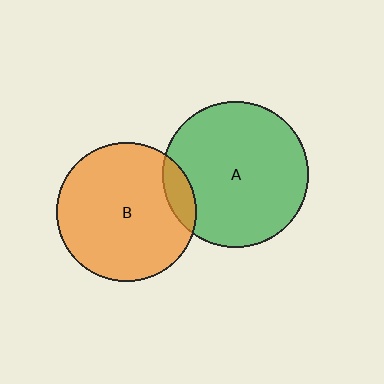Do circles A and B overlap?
Yes.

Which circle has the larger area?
Circle A (green).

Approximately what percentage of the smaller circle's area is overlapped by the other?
Approximately 10%.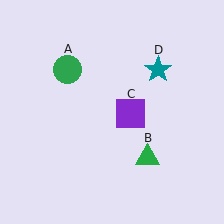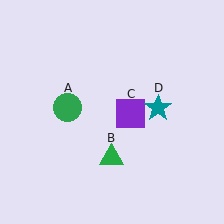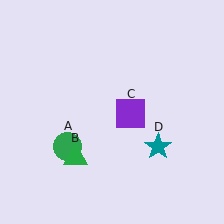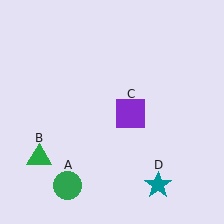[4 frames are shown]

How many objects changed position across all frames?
3 objects changed position: green circle (object A), green triangle (object B), teal star (object D).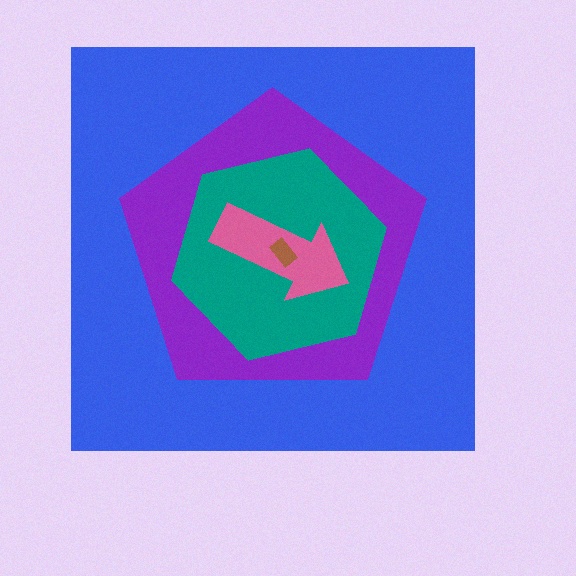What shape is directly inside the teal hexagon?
The pink arrow.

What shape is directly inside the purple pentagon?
The teal hexagon.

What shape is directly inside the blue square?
The purple pentagon.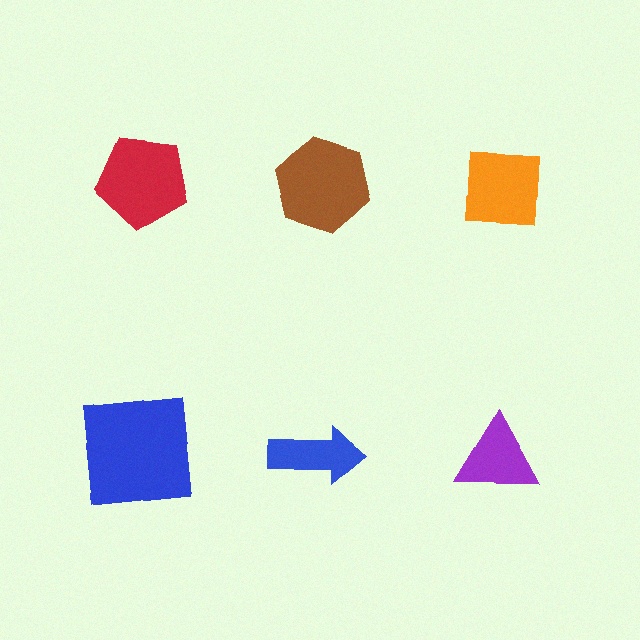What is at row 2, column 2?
A blue arrow.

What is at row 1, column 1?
A red pentagon.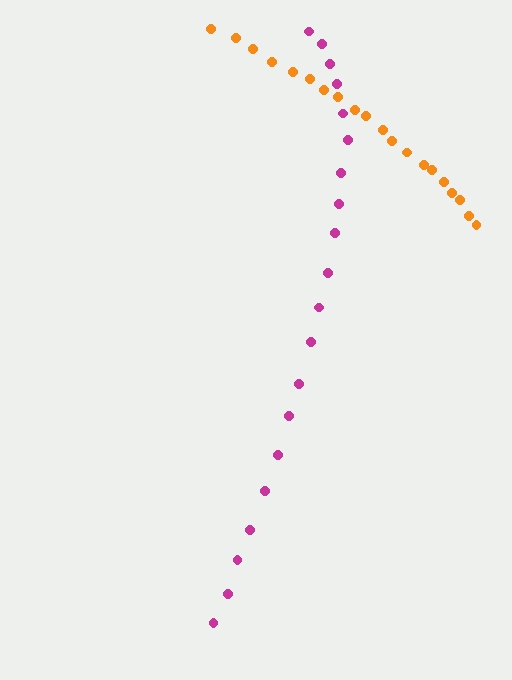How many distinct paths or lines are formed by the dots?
There are 2 distinct paths.